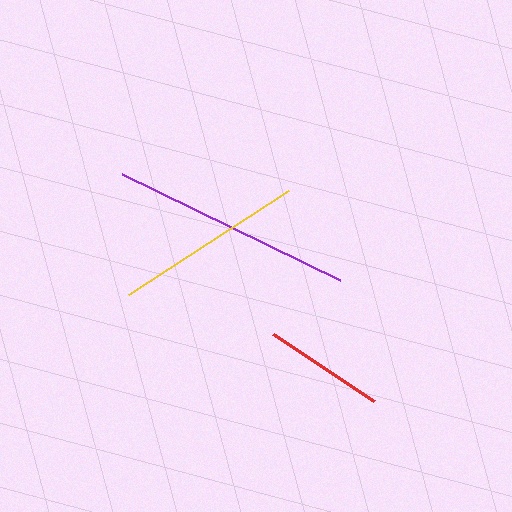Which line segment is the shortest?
The red line is the shortest at approximately 121 pixels.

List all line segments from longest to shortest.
From longest to shortest: purple, yellow, red.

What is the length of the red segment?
The red segment is approximately 121 pixels long.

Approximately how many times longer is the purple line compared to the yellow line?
The purple line is approximately 1.3 times the length of the yellow line.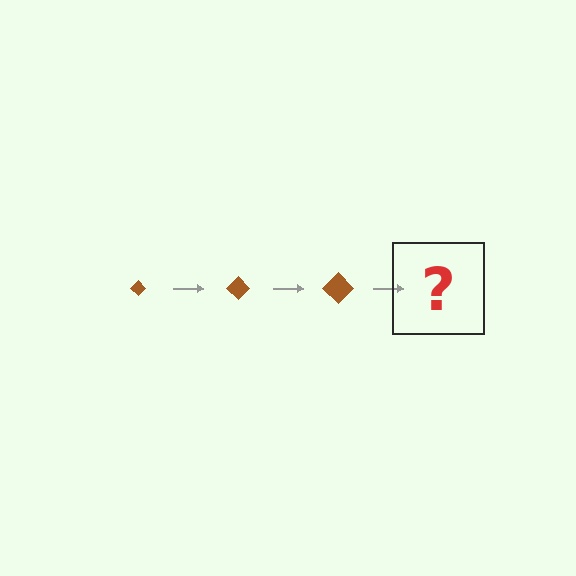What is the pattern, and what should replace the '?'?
The pattern is that the diamond gets progressively larger each step. The '?' should be a brown diamond, larger than the previous one.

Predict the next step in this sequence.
The next step is a brown diamond, larger than the previous one.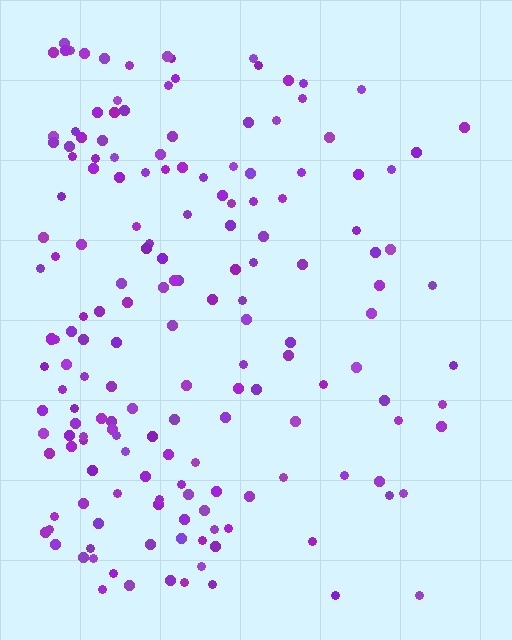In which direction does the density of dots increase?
From right to left, with the left side densest.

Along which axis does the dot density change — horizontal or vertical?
Horizontal.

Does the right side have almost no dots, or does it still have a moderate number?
Still a moderate number, just noticeably fewer than the left.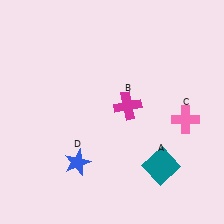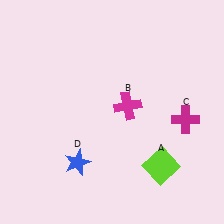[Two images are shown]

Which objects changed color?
A changed from teal to lime. C changed from pink to magenta.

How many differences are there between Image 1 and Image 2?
There are 2 differences between the two images.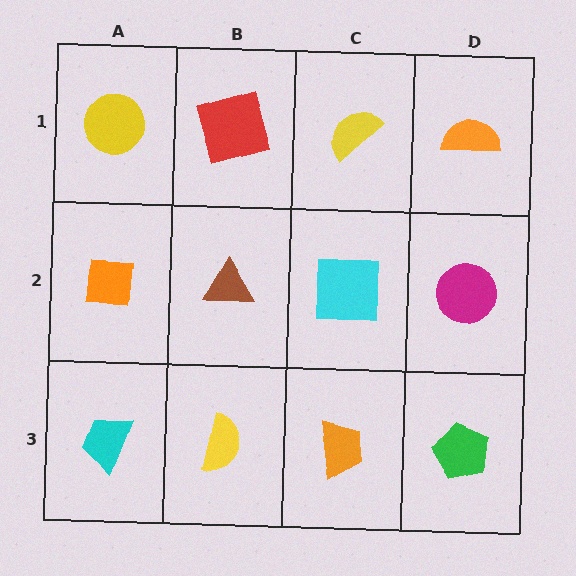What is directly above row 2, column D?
An orange semicircle.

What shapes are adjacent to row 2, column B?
A red square (row 1, column B), a yellow semicircle (row 3, column B), an orange square (row 2, column A), a cyan square (row 2, column C).